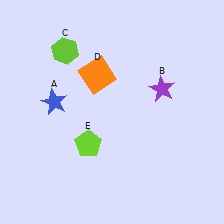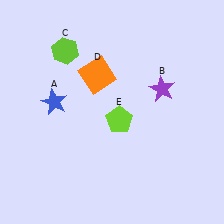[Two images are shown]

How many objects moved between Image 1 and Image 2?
1 object moved between the two images.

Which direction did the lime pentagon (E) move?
The lime pentagon (E) moved right.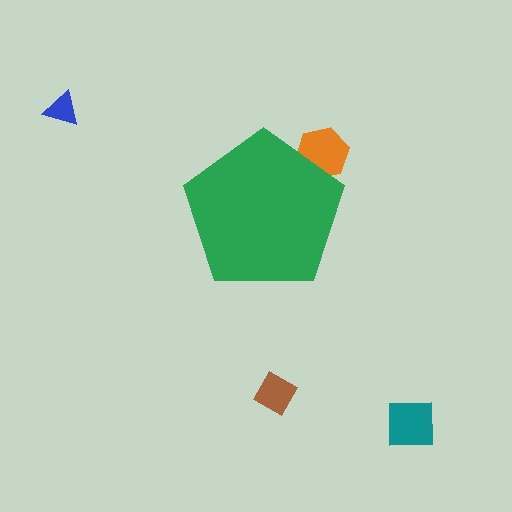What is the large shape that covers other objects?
A green pentagon.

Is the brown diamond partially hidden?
No, the brown diamond is fully visible.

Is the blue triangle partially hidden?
No, the blue triangle is fully visible.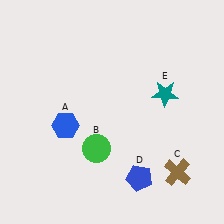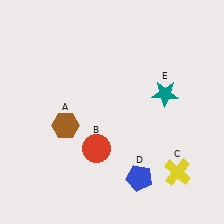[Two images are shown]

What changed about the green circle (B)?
In Image 1, B is green. In Image 2, it changed to red.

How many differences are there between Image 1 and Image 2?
There are 3 differences between the two images.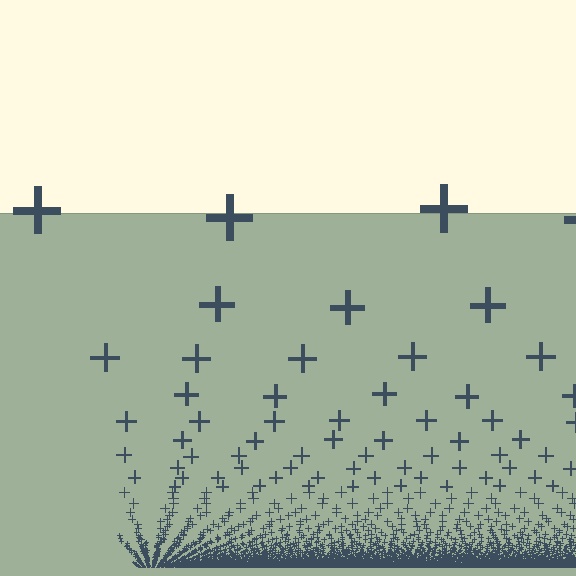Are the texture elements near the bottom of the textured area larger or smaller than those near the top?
Smaller. The gradient is inverted — elements near the bottom are smaller and denser.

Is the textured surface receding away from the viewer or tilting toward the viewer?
The surface appears to tilt toward the viewer. Texture elements get larger and sparser toward the top.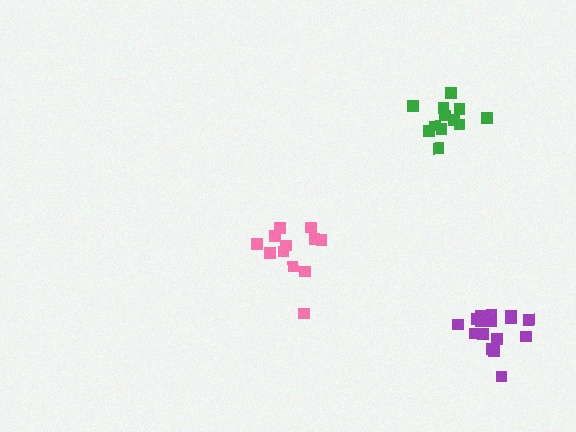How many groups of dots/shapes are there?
There are 3 groups.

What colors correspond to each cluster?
The clusters are colored: purple, pink, green.